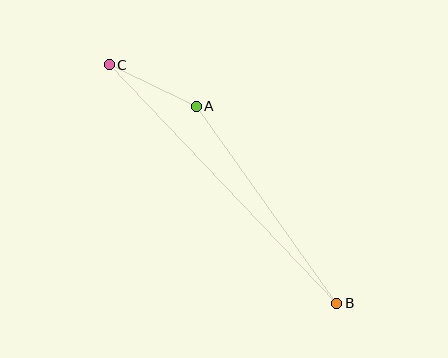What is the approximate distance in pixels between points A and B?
The distance between A and B is approximately 242 pixels.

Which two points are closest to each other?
Points A and C are closest to each other.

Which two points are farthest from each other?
Points B and C are farthest from each other.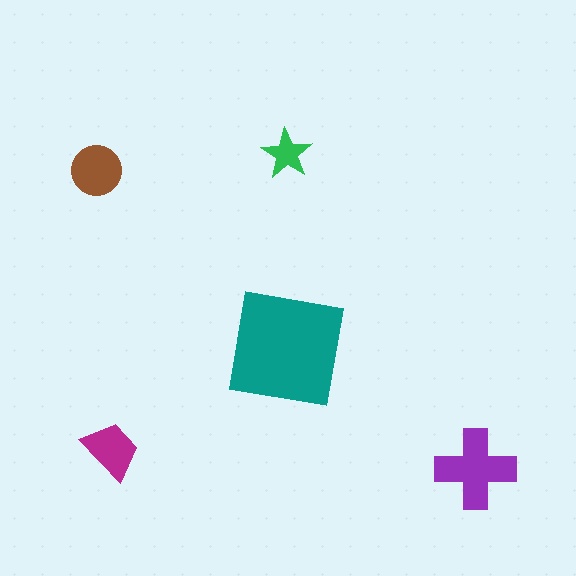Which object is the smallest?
The green star.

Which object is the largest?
The teal square.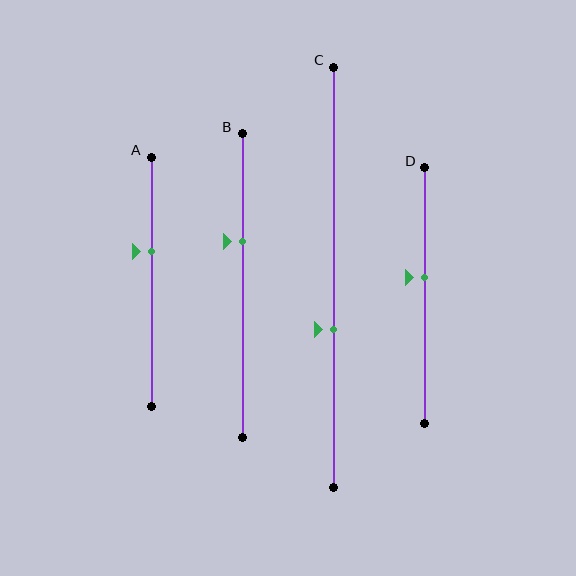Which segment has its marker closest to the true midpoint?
Segment D has its marker closest to the true midpoint.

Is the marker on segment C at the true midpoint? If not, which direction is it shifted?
No, the marker on segment C is shifted downward by about 12% of the segment length.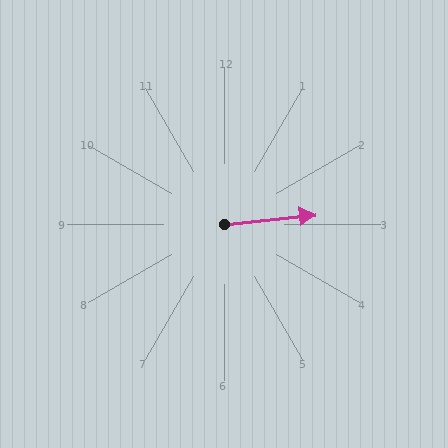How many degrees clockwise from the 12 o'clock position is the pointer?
Approximately 84 degrees.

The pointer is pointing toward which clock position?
Roughly 3 o'clock.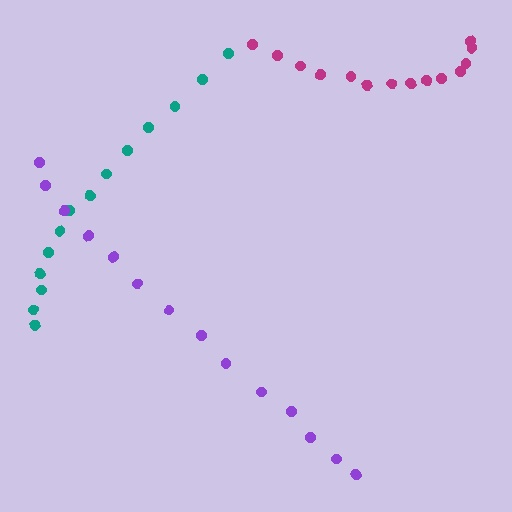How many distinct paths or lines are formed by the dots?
There are 3 distinct paths.